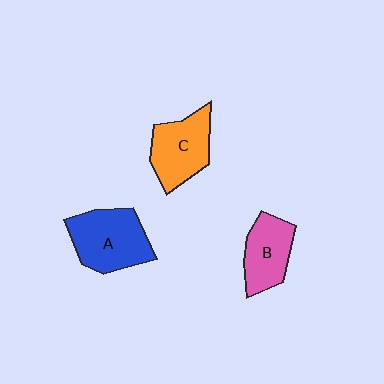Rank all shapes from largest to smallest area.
From largest to smallest: A (blue), C (orange), B (pink).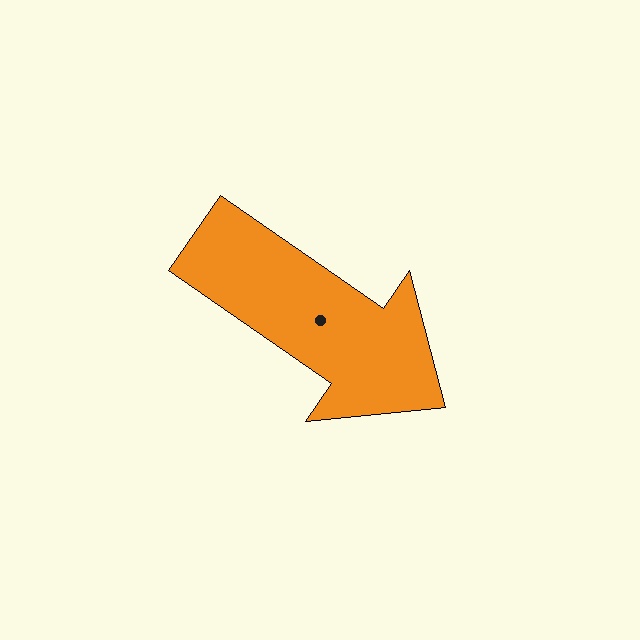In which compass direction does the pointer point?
Southeast.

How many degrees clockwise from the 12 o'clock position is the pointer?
Approximately 125 degrees.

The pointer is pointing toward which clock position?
Roughly 4 o'clock.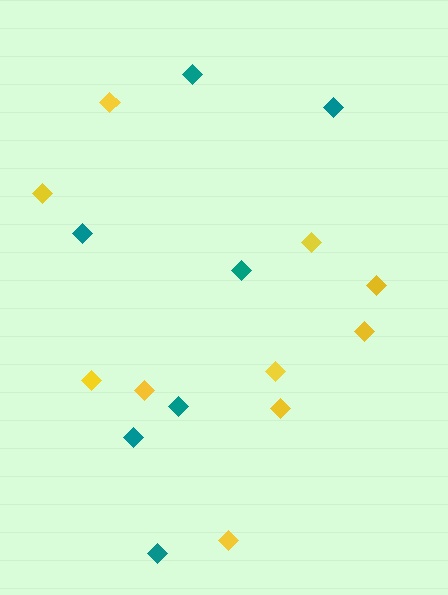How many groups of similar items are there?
There are 2 groups: one group of yellow diamonds (10) and one group of teal diamonds (7).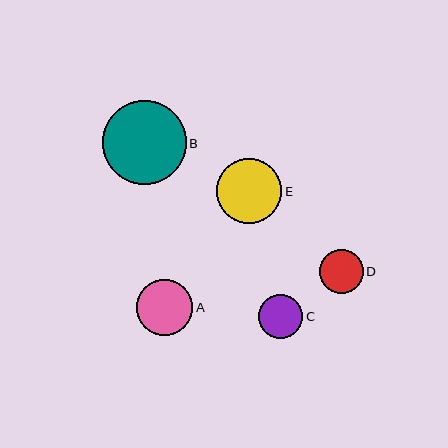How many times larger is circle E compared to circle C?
Circle E is approximately 1.5 times the size of circle C.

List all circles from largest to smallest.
From largest to smallest: B, E, A, C, D.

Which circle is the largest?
Circle B is the largest with a size of approximately 84 pixels.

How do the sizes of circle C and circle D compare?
Circle C and circle D are approximately the same size.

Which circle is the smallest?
Circle D is the smallest with a size of approximately 44 pixels.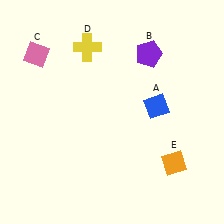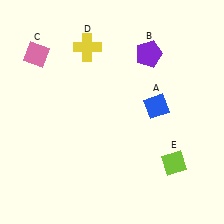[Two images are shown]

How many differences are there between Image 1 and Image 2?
There is 1 difference between the two images.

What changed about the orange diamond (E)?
In Image 1, E is orange. In Image 2, it changed to lime.